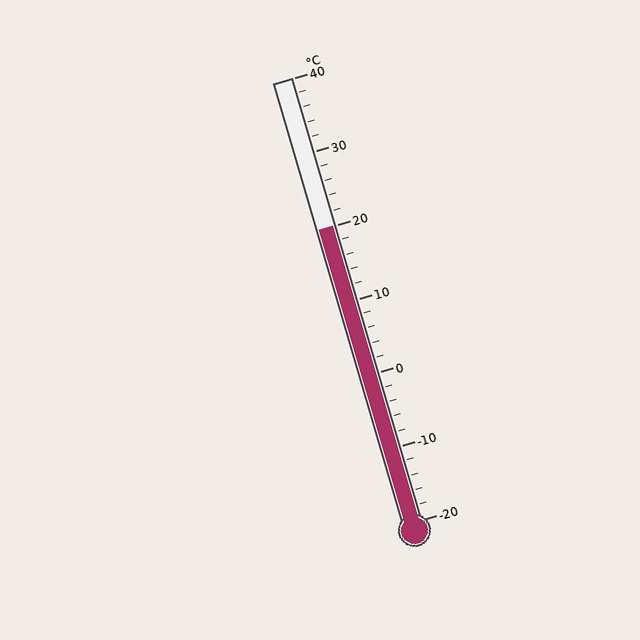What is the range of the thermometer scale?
The thermometer scale ranges from -20°C to 40°C.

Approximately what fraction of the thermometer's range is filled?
The thermometer is filled to approximately 65% of its range.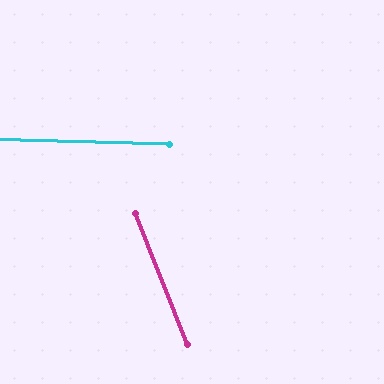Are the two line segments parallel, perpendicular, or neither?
Neither parallel nor perpendicular — they differ by about 67°.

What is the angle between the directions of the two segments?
Approximately 67 degrees.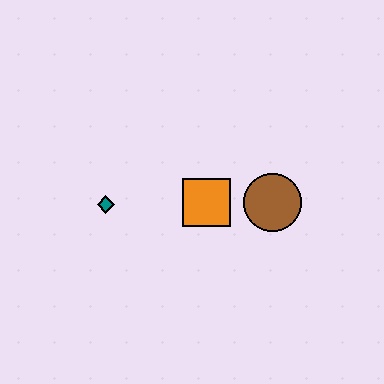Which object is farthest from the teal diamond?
The brown circle is farthest from the teal diamond.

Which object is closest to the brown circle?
The orange square is closest to the brown circle.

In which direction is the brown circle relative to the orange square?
The brown circle is to the right of the orange square.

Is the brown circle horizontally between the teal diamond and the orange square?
No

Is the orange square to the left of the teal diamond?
No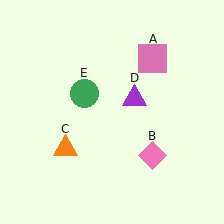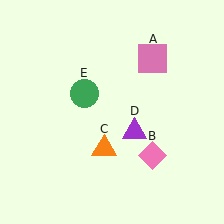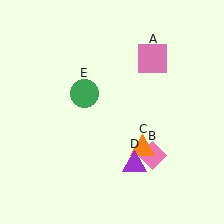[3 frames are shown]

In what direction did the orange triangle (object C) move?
The orange triangle (object C) moved right.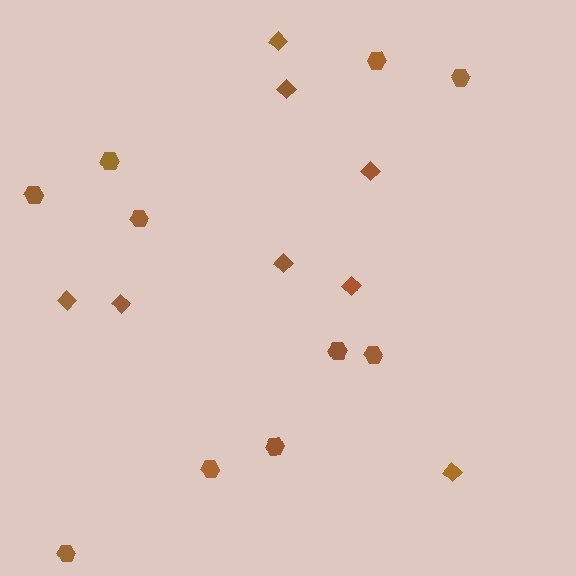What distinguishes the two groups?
There are 2 groups: one group of hexagons (10) and one group of diamonds (8).